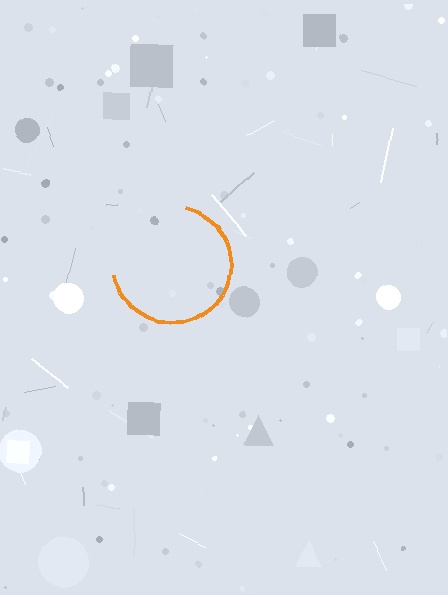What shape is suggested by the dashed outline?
The dashed outline suggests a circle.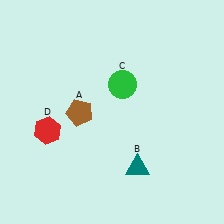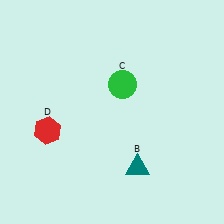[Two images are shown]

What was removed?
The brown pentagon (A) was removed in Image 2.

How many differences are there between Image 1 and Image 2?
There is 1 difference between the two images.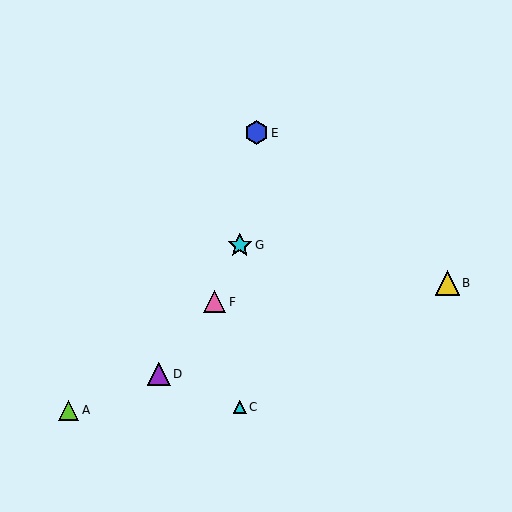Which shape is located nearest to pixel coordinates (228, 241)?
The cyan star (labeled G) at (240, 245) is nearest to that location.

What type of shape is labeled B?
Shape B is a yellow triangle.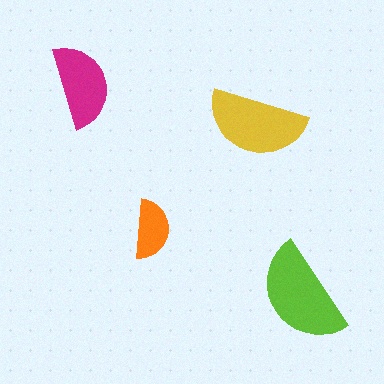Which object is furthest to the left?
The magenta semicircle is leftmost.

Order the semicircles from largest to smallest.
the lime one, the yellow one, the magenta one, the orange one.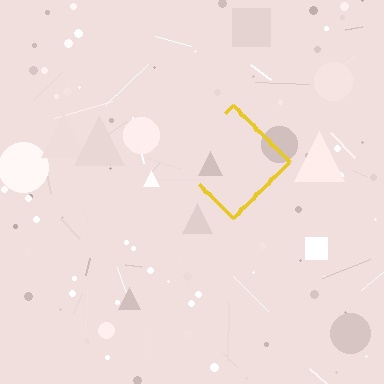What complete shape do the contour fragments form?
The contour fragments form a diamond.